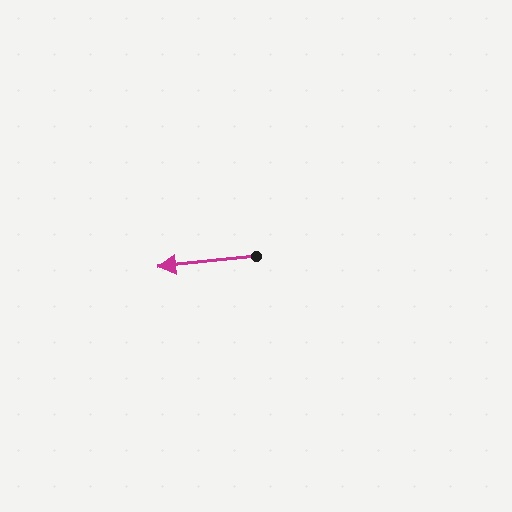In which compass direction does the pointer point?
West.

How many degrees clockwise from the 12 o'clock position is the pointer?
Approximately 264 degrees.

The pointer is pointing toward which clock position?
Roughly 9 o'clock.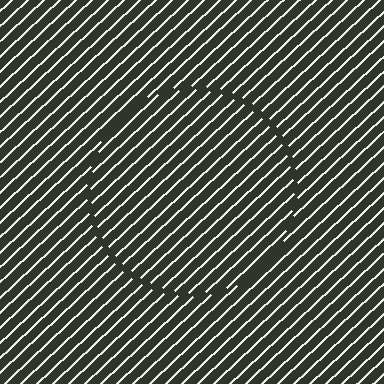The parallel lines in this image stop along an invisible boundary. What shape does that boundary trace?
An illusory circle. The interior of the shape contains the same grating, shifted by half a period — the contour is defined by the phase discontinuity where line-ends from the inner and outer gratings abut.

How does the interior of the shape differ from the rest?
The interior of the shape contains the same grating, shifted by half a period — the contour is defined by the phase discontinuity where line-ends from the inner and outer gratings abut.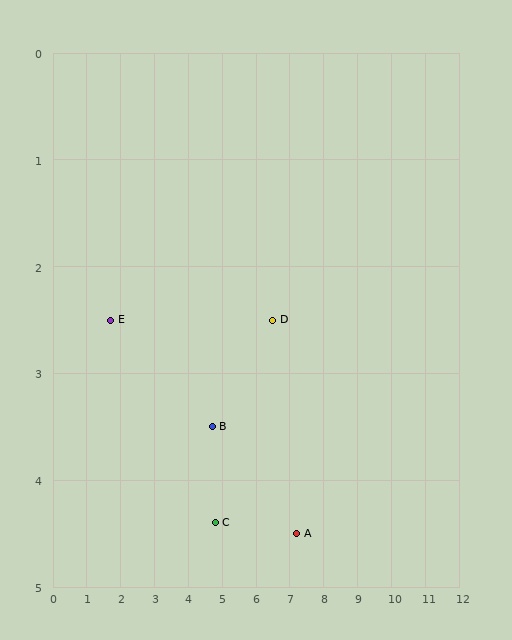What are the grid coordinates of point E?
Point E is at approximately (1.7, 2.5).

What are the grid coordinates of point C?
Point C is at approximately (4.8, 4.4).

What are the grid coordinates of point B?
Point B is at approximately (4.7, 3.5).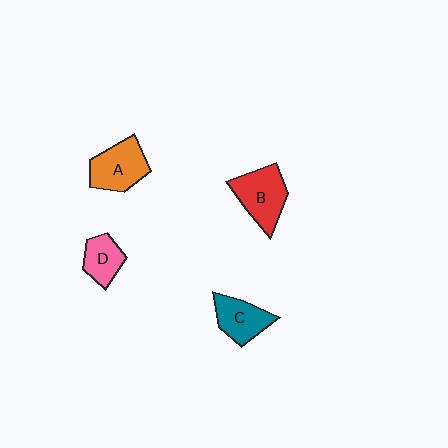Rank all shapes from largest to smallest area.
From largest to smallest: B (red), A (orange), C (teal), D (pink).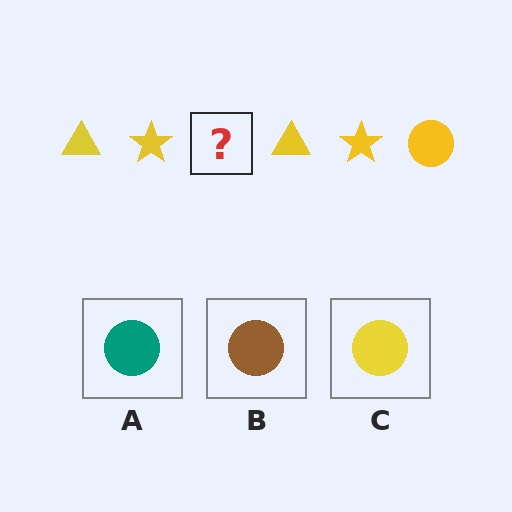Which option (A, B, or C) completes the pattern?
C.